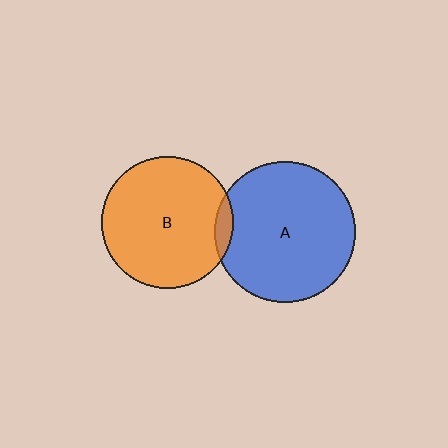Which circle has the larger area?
Circle A (blue).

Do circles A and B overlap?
Yes.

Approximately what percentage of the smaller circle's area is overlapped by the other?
Approximately 5%.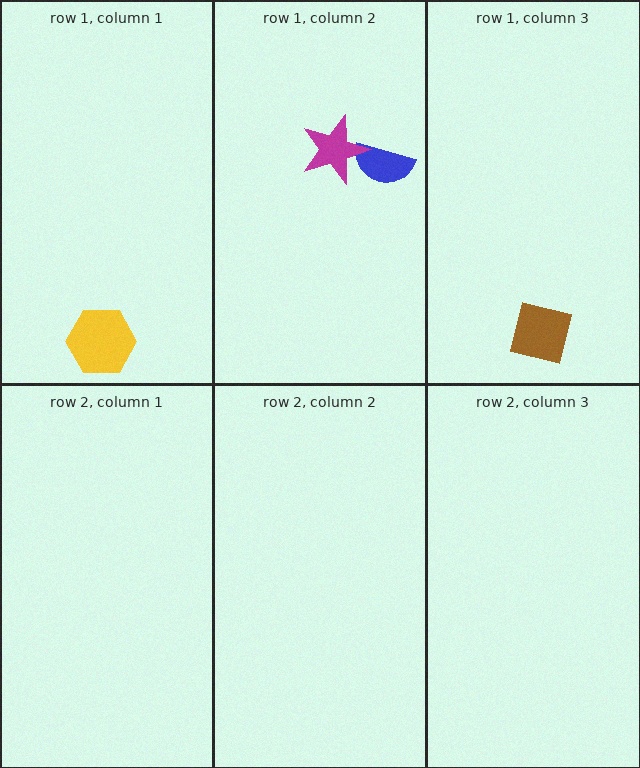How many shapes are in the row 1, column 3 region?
1.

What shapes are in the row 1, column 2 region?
The blue semicircle, the magenta star.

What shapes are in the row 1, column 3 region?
The brown square.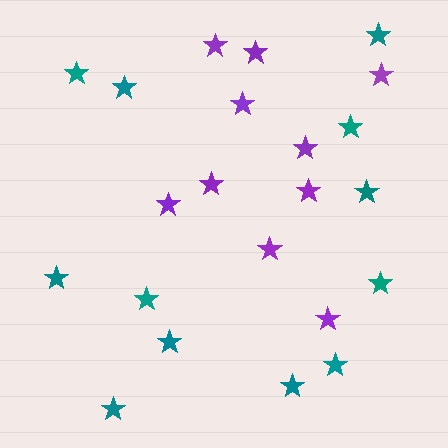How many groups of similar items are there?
There are 2 groups: one group of teal stars (12) and one group of purple stars (10).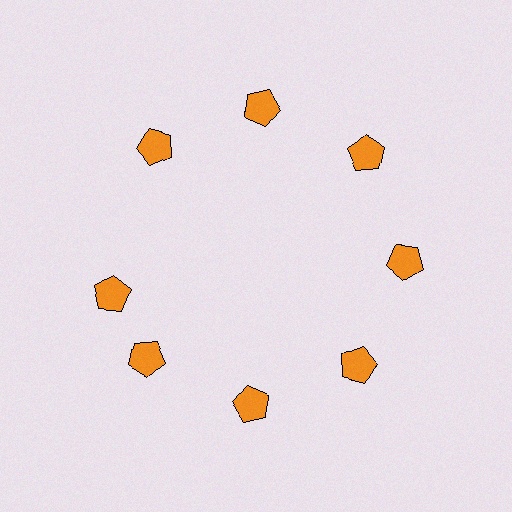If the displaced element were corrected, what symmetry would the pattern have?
It would have 8-fold rotational symmetry — the pattern would map onto itself every 45 degrees.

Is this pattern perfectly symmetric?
No. The 8 orange pentagons are arranged in a ring, but one element near the 9 o'clock position is rotated out of alignment along the ring, breaking the 8-fold rotational symmetry.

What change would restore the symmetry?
The symmetry would be restored by rotating it back into even spacing with its neighbors so that all 8 pentagons sit at equal angles and equal distance from the center.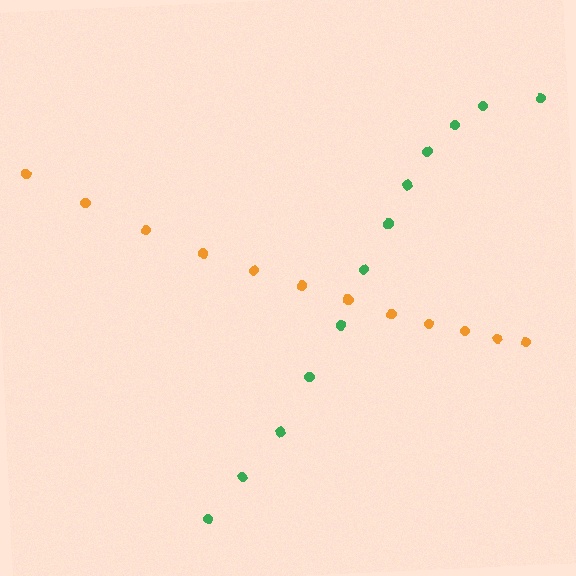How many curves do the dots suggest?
There are 2 distinct paths.